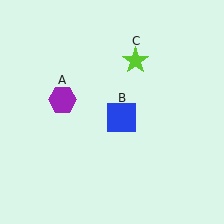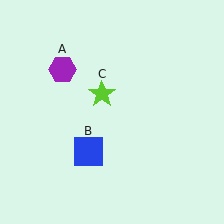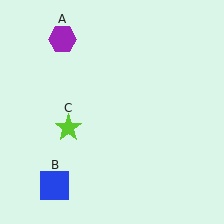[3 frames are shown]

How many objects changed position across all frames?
3 objects changed position: purple hexagon (object A), blue square (object B), lime star (object C).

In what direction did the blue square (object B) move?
The blue square (object B) moved down and to the left.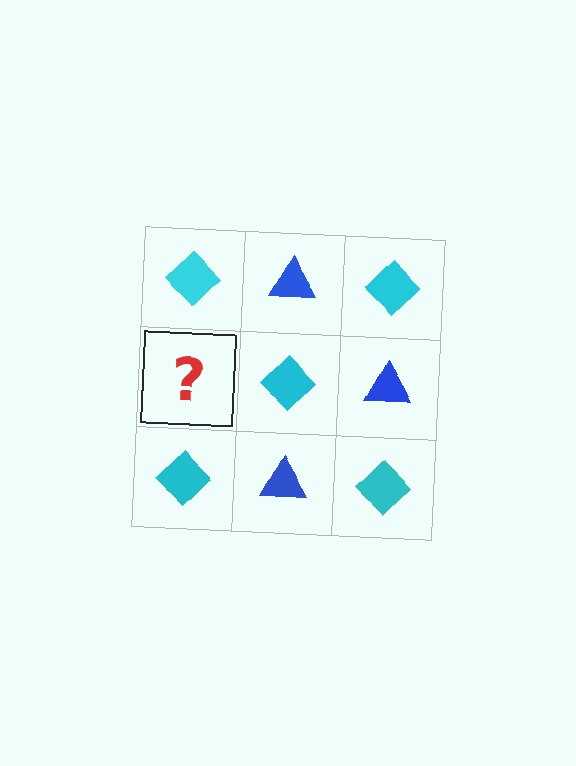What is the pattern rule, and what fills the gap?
The rule is that it alternates cyan diamond and blue triangle in a checkerboard pattern. The gap should be filled with a blue triangle.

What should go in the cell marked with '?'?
The missing cell should contain a blue triangle.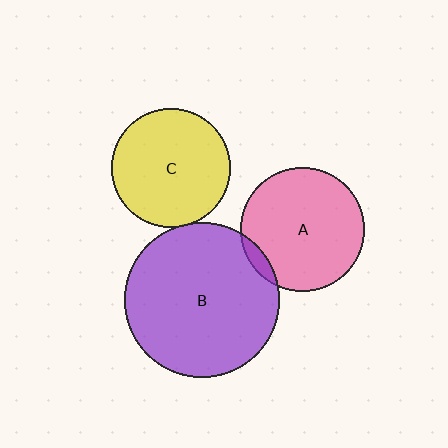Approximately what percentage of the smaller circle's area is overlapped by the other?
Approximately 5%.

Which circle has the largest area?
Circle B (purple).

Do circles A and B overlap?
Yes.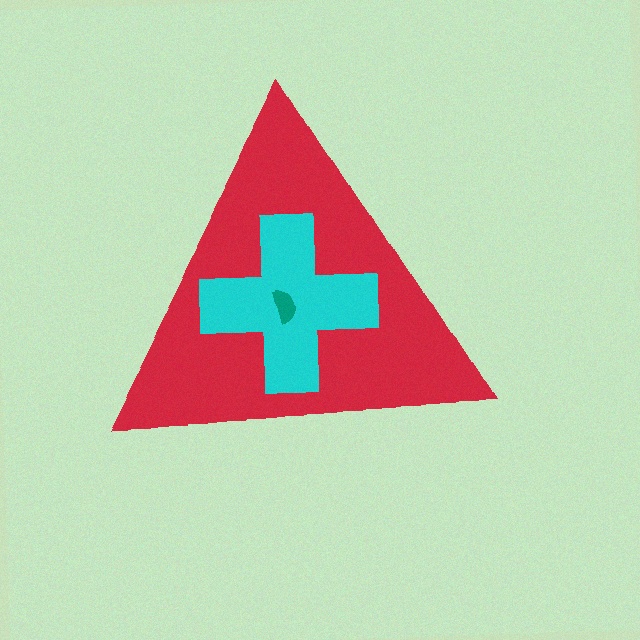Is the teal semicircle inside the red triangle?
Yes.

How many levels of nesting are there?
3.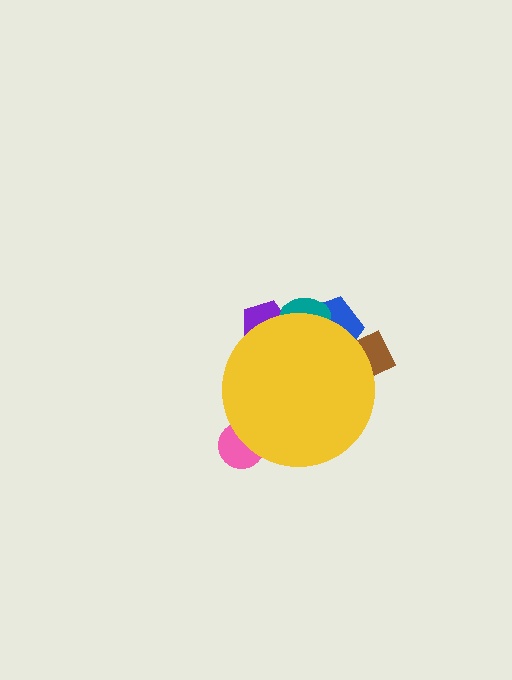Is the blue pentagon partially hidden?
Yes, the blue pentagon is partially hidden behind the yellow circle.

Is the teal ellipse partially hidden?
Yes, the teal ellipse is partially hidden behind the yellow circle.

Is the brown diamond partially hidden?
Yes, the brown diamond is partially hidden behind the yellow circle.